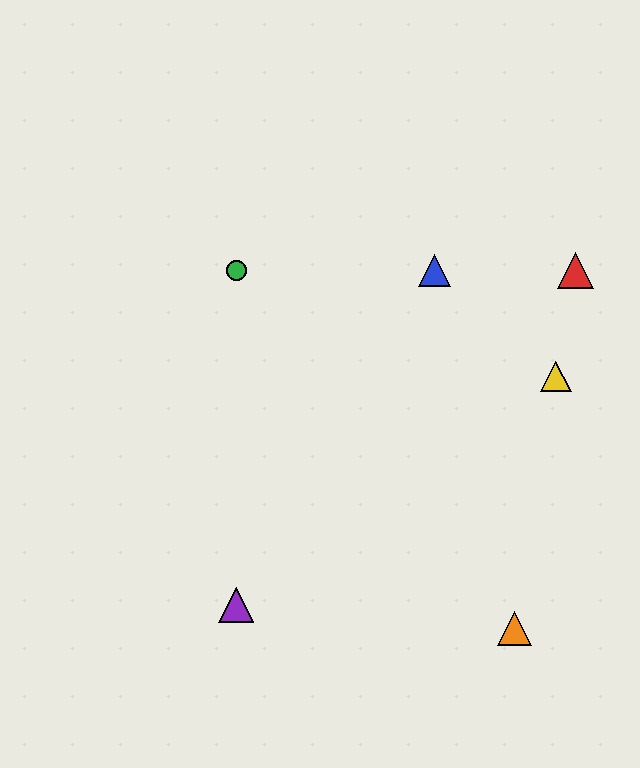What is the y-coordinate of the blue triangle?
The blue triangle is at y≈271.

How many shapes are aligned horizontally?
3 shapes (the red triangle, the blue triangle, the green circle) are aligned horizontally.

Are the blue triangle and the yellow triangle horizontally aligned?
No, the blue triangle is at y≈271 and the yellow triangle is at y≈376.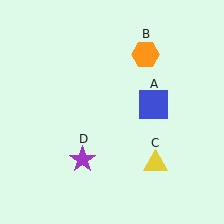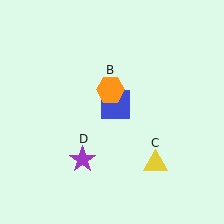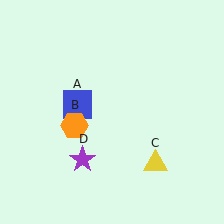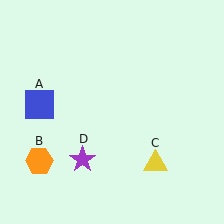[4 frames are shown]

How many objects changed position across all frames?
2 objects changed position: blue square (object A), orange hexagon (object B).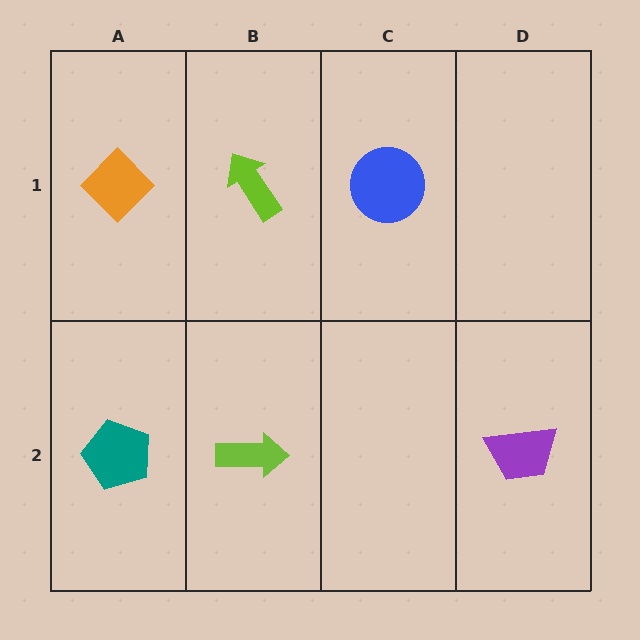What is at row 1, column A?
An orange diamond.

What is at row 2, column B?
A lime arrow.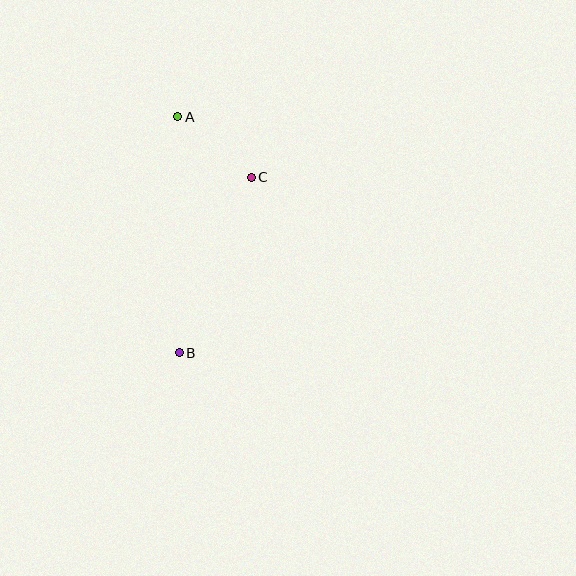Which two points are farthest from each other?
Points A and B are farthest from each other.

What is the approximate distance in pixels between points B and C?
The distance between B and C is approximately 189 pixels.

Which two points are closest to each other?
Points A and C are closest to each other.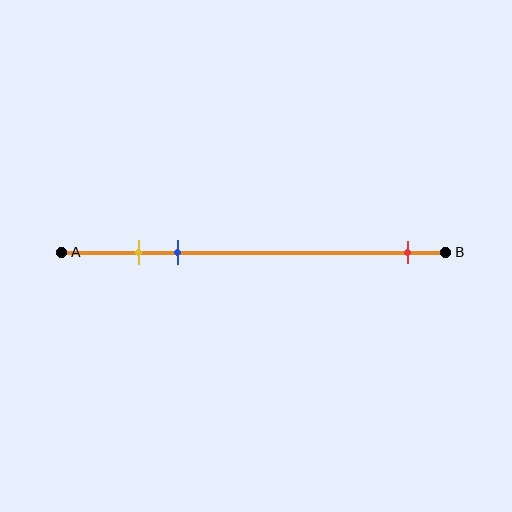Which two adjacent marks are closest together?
The yellow and blue marks are the closest adjacent pair.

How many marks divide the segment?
There are 3 marks dividing the segment.